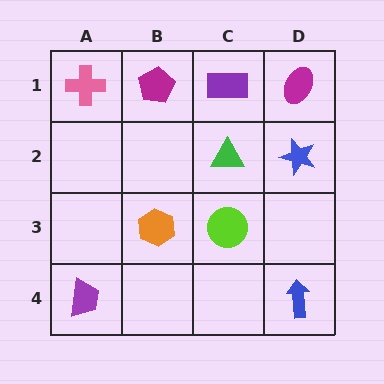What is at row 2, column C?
A green triangle.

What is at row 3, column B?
An orange hexagon.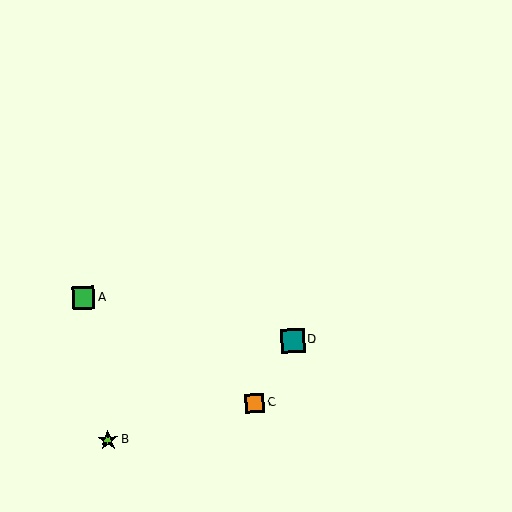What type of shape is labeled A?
Shape A is a green square.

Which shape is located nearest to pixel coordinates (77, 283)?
The green square (labeled A) at (84, 298) is nearest to that location.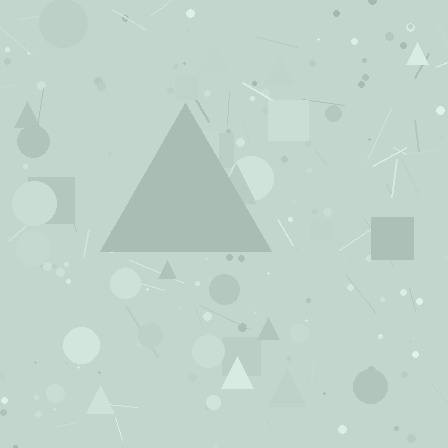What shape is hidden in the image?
A triangle is hidden in the image.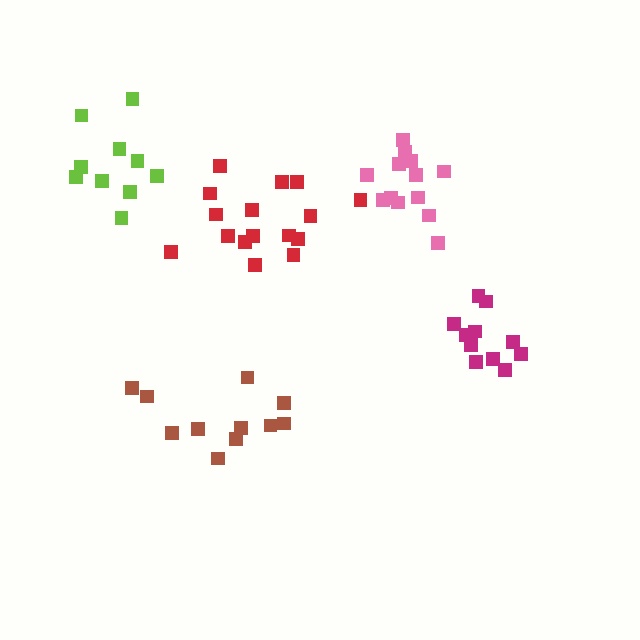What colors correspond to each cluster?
The clusters are colored: lime, red, magenta, brown, pink.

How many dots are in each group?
Group 1: 10 dots, Group 2: 16 dots, Group 3: 11 dots, Group 4: 11 dots, Group 5: 13 dots (61 total).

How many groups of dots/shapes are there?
There are 5 groups.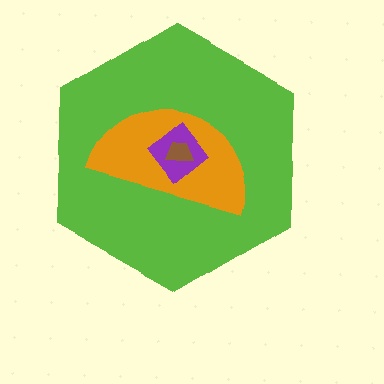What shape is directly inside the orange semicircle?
The purple diamond.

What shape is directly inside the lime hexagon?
The orange semicircle.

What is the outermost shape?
The lime hexagon.